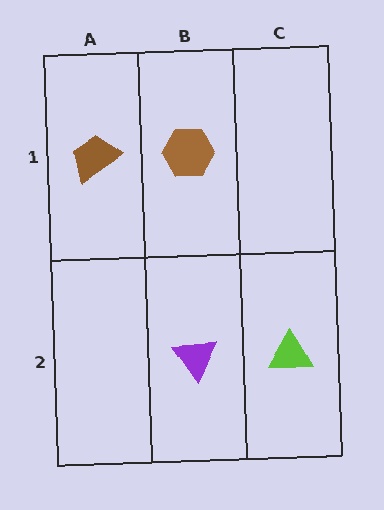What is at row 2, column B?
A purple triangle.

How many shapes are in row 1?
2 shapes.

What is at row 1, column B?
A brown hexagon.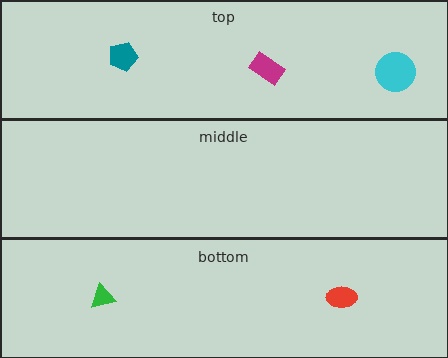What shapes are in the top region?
The teal pentagon, the cyan circle, the magenta rectangle.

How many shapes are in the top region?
3.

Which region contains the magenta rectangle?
The top region.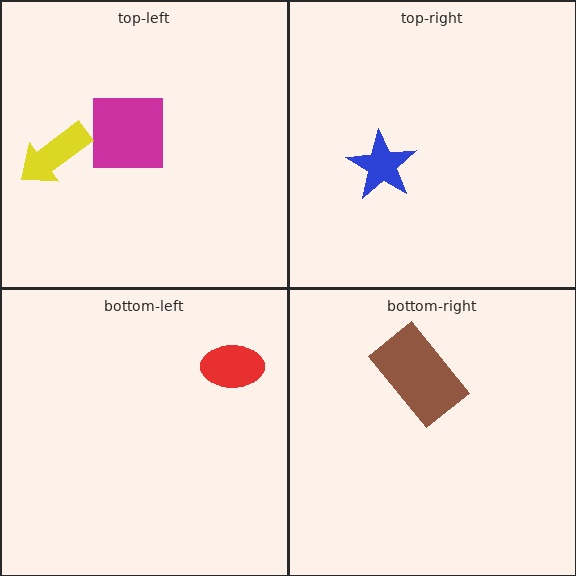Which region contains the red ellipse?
The bottom-left region.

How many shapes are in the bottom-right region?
1.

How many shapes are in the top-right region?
1.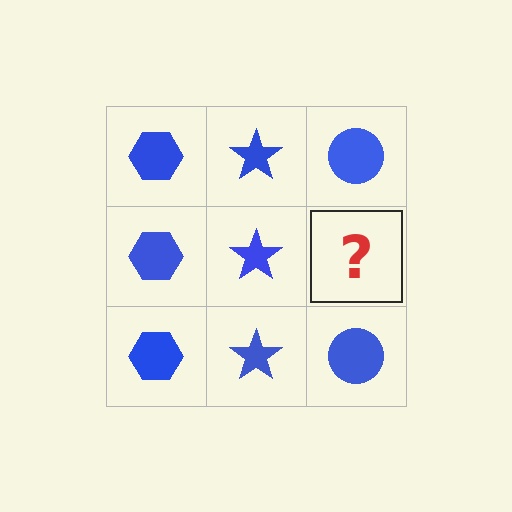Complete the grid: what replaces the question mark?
The question mark should be replaced with a blue circle.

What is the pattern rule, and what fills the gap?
The rule is that each column has a consistent shape. The gap should be filled with a blue circle.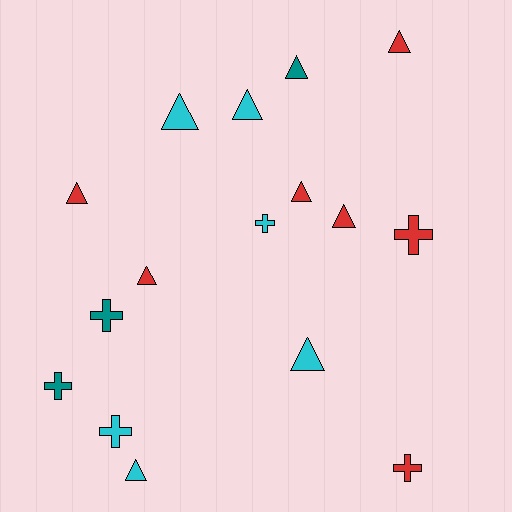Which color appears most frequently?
Red, with 7 objects.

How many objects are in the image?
There are 16 objects.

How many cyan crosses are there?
There are 2 cyan crosses.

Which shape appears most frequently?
Triangle, with 10 objects.